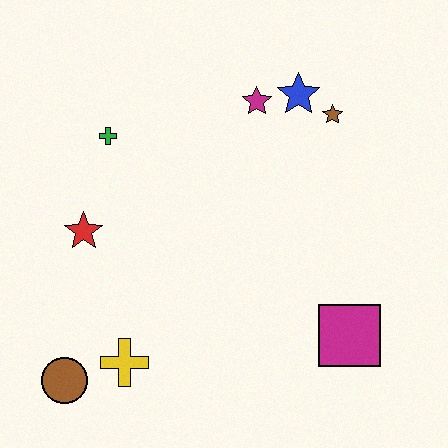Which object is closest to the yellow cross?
The brown circle is closest to the yellow cross.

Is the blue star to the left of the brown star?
Yes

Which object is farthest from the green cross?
The magenta square is farthest from the green cross.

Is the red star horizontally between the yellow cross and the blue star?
No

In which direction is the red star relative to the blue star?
The red star is to the left of the blue star.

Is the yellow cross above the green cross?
No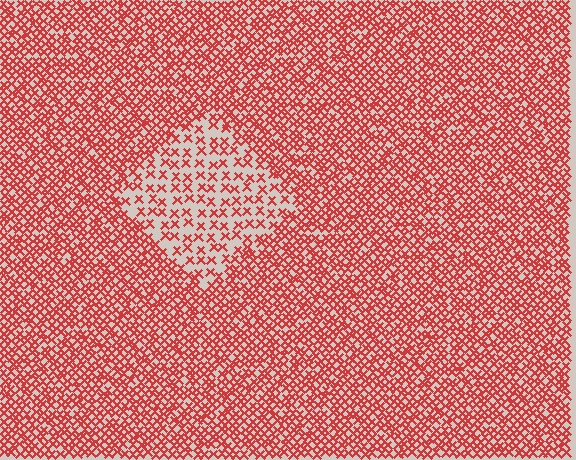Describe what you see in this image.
The image contains small red elements arranged at two different densities. A diamond-shaped region is visible where the elements are less densely packed than the surrounding area.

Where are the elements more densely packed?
The elements are more densely packed outside the diamond boundary.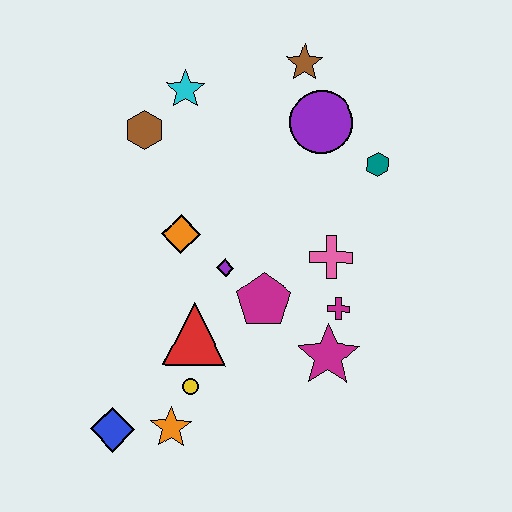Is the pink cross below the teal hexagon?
Yes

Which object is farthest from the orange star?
The brown star is farthest from the orange star.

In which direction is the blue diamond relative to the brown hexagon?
The blue diamond is below the brown hexagon.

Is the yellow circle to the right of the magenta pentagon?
No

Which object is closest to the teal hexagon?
The purple circle is closest to the teal hexagon.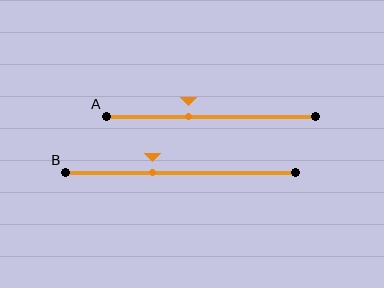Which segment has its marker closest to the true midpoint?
Segment A has its marker closest to the true midpoint.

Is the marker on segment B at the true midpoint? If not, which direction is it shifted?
No, the marker on segment B is shifted to the left by about 12% of the segment length.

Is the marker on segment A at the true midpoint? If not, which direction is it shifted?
No, the marker on segment A is shifted to the left by about 11% of the segment length.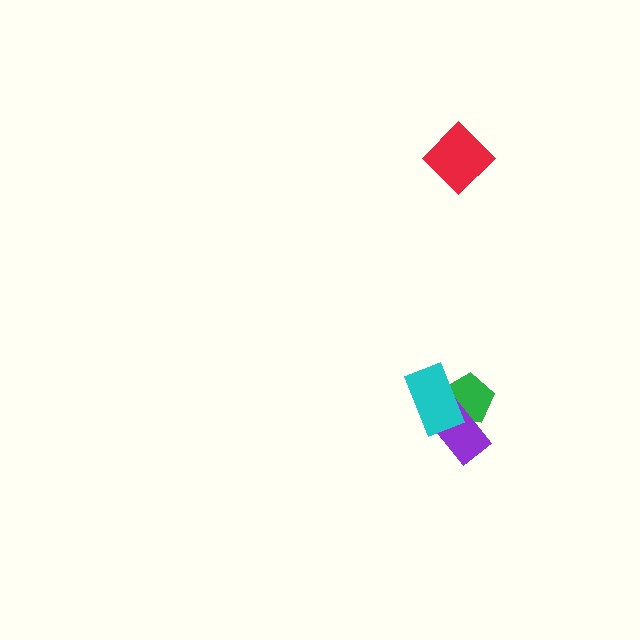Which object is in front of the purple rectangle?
The cyan rectangle is in front of the purple rectangle.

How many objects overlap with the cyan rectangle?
2 objects overlap with the cyan rectangle.